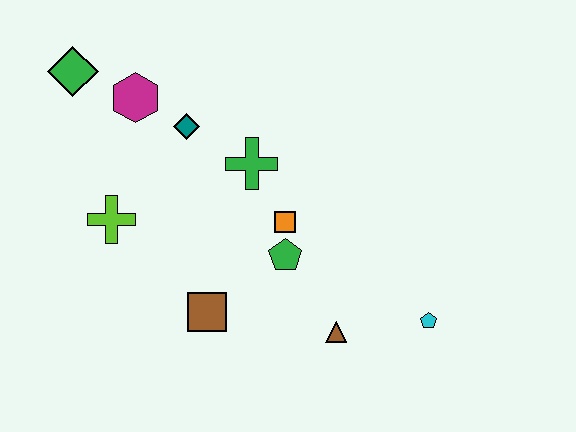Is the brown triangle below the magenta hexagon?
Yes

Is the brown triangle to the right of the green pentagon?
Yes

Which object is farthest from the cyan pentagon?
The green diamond is farthest from the cyan pentagon.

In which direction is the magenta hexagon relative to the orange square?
The magenta hexagon is to the left of the orange square.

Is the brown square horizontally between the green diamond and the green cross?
Yes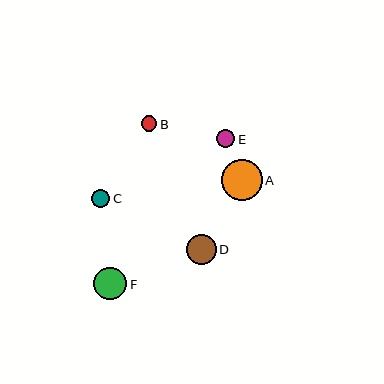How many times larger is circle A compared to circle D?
Circle A is approximately 1.4 times the size of circle D.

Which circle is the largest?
Circle A is the largest with a size of approximately 41 pixels.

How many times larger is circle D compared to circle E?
Circle D is approximately 1.6 times the size of circle E.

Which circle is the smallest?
Circle B is the smallest with a size of approximately 15 pixels.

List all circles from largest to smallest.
From largest to smallest: A, F, D, E, C, B.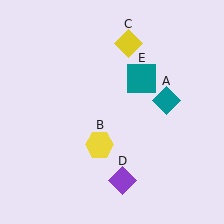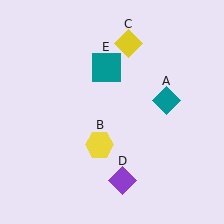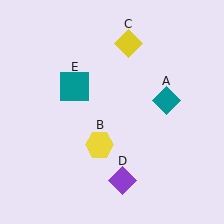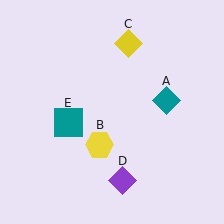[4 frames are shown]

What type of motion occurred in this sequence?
The teal square (object E) rotated counterclockwise around the center of the scene.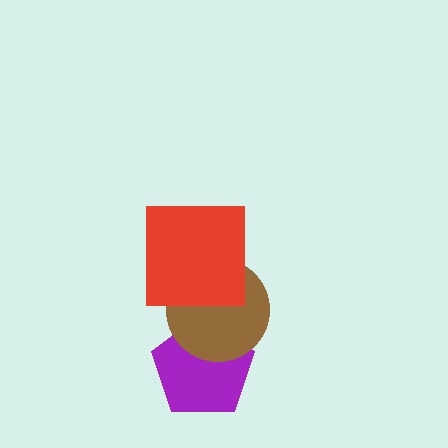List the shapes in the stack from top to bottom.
From top to bottom: the red square, the brown circle, the purple pentagon.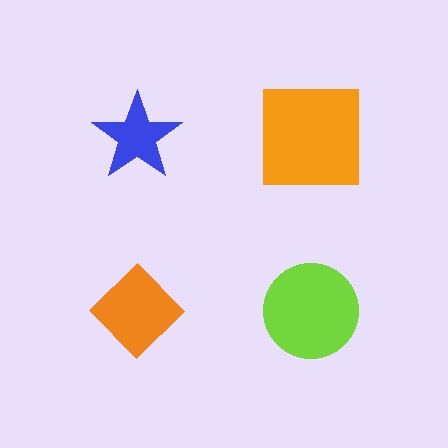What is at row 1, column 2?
An orange square.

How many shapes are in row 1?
2 shapes.